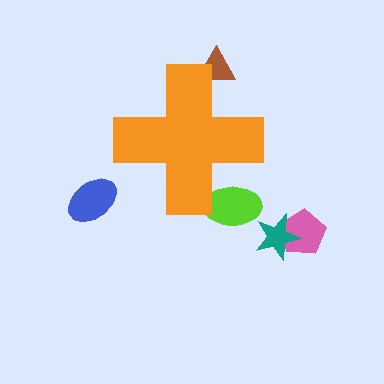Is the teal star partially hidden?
No, the teal star is fully visible.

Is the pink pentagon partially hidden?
No, the pink pentagon is fully visible.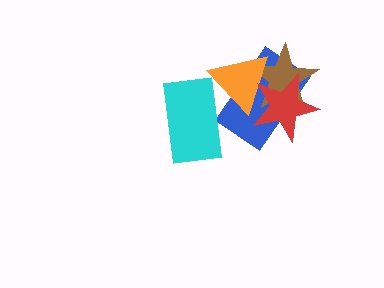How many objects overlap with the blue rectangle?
4 objects overlap with the blue rectangle.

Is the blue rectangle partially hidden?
Yes, it is partially covered by another shape.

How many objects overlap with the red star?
3 objects overlap with the red star.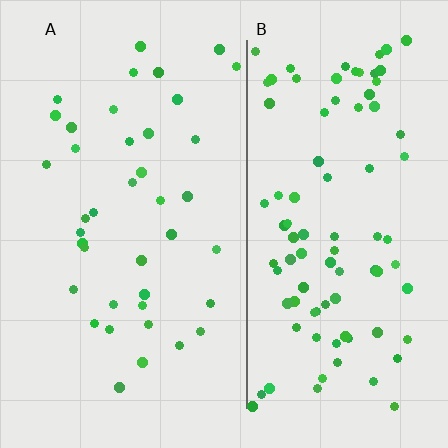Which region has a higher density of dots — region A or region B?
B (the right).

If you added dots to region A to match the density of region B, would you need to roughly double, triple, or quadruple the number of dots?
Approximately double.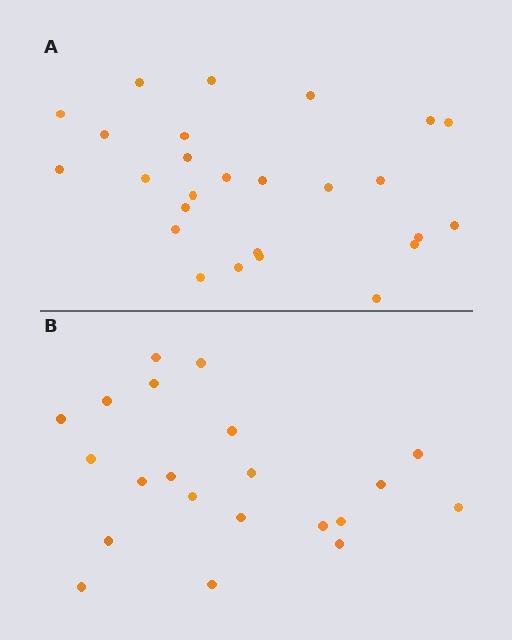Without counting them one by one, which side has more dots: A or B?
Region A (the top region) has more dots.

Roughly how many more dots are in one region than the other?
Region A has about 5 more dots than region B.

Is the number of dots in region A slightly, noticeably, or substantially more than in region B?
Region A has only slightly more — the two regions are fairly close. The ratio is roughly 1.2 to 1.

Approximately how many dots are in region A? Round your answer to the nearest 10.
About 30 dots. (The exact count is 26, which rounds to 30.)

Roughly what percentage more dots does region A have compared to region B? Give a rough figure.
About 25% more.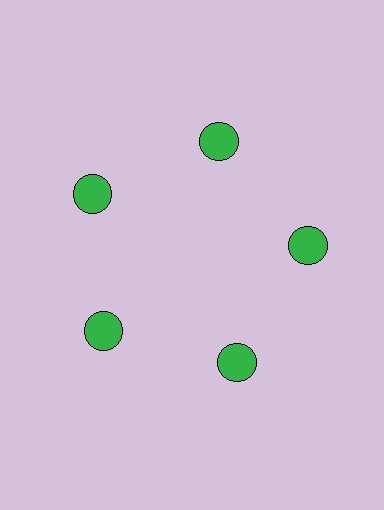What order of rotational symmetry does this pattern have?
This pattern has 5-fold rotational symmetry.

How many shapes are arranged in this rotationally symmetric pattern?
There are 5 shapes, arranged in 5 groups of 1.